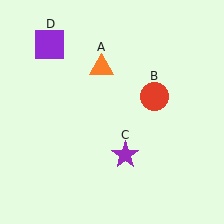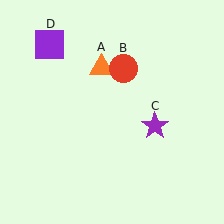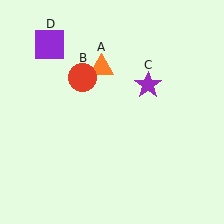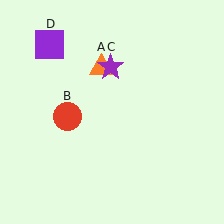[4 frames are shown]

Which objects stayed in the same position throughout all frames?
Orange triangle (object A) and purple square (object D) remained stationary.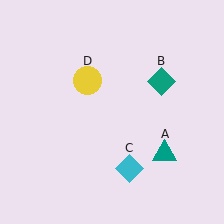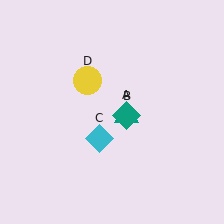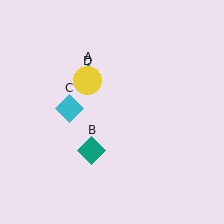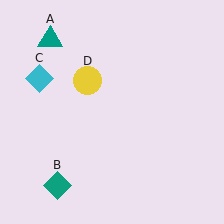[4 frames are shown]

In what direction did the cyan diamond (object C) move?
The cyan diamond (object C) moved up and to the left.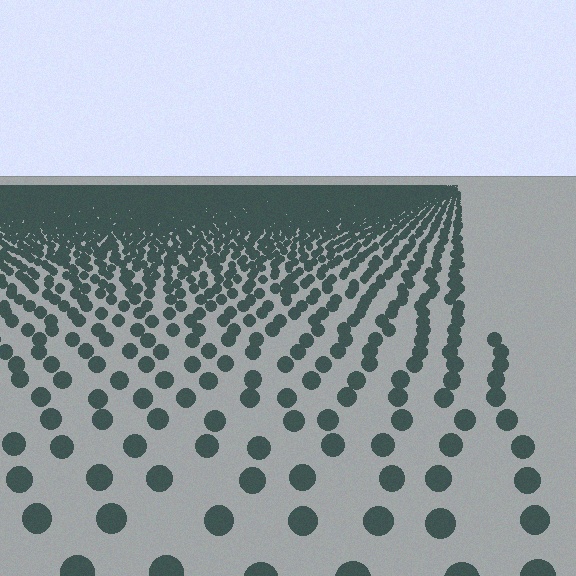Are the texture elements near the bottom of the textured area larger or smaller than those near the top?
Larger. Near the bottom, elements are closer to the viewer and appear at a bigger on-screen size.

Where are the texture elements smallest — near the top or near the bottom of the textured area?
Near the top.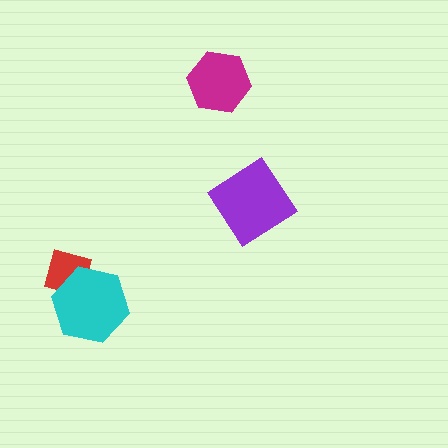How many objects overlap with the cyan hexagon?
1 object overlaps with the cyan hexagon.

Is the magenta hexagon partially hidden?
No, no other shape covers it.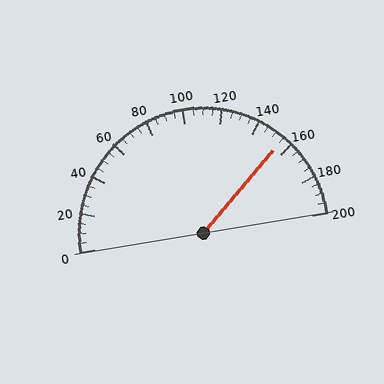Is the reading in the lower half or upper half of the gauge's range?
The reading is in the upper half of the range (0 to 200).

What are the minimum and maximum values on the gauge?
The gauge ranges from 0 to 200.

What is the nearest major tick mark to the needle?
The nearest major tick mark is 160.